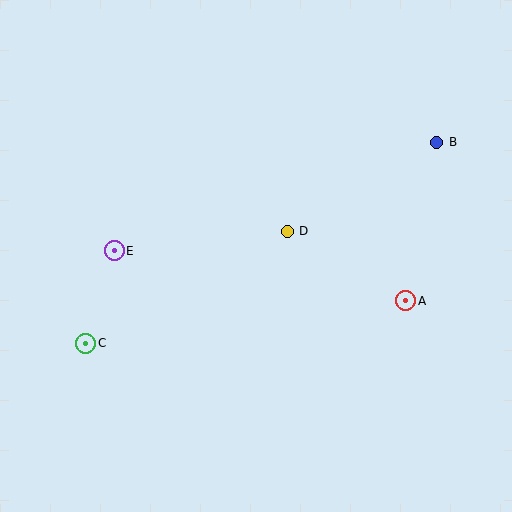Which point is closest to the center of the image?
Point D at (287, 231) is closest to the center.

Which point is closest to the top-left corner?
Point E is closest to the top-left corner.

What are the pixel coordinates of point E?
Point E is at (114, 251).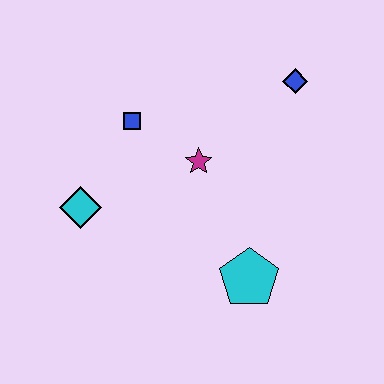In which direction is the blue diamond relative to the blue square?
The blue diamond is to the right of the blue square.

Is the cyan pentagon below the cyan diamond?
Yes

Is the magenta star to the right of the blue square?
Yes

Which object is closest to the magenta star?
The blue square is closest to the magenta star.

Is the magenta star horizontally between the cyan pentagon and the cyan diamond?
Yes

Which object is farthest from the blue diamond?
The cyan diamond is farthest from the blue diamond.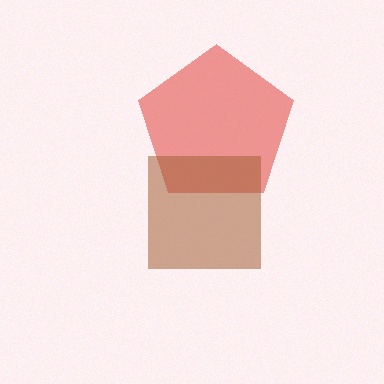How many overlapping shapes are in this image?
There are 2 overlapping shapes in the image.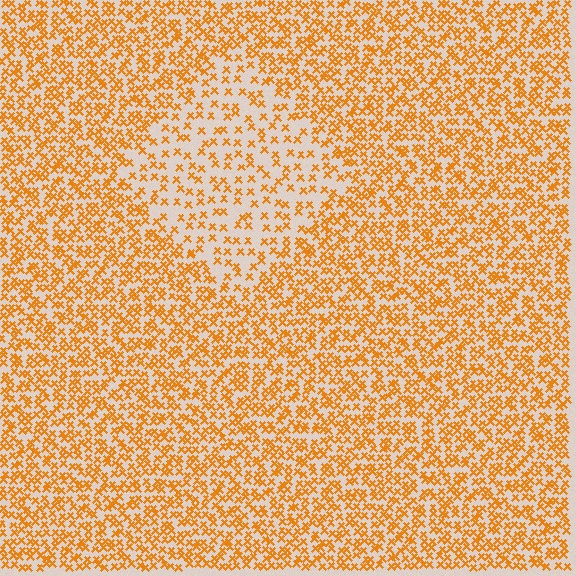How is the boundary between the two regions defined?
The boundary is defined by a change in element density (approximately 2.1x ratio). All elements are the same color, size, and shape.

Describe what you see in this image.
The image contains small orange elements arranged at two different densities. A diamond-shaped region is visible where the elements are less densely packed than the surrounding area.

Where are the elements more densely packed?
The elements are more densely packed outside the diamond boundary.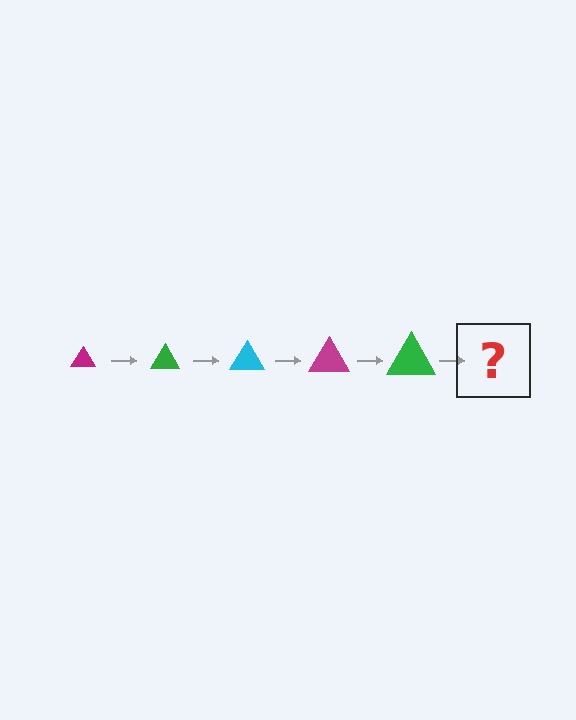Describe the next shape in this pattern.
It should be a cyan triangle, larger than the previous one.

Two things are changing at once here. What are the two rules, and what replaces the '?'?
The two rules are that the triangle grows larger each step and the color cycles through magenta, green, and cyan. The '?' should be a cyan triangle, larger than the previous one.